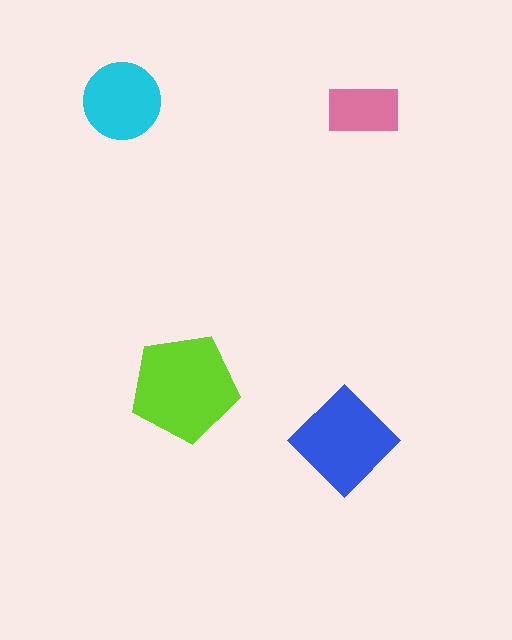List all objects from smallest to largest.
The pink rectangle, the cyan circle, the blue diamond, the lime pentagon.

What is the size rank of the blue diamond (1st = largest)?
2nd.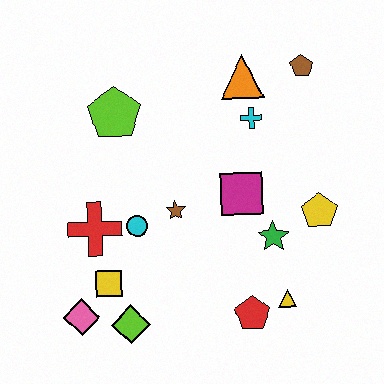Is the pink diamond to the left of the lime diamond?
Yes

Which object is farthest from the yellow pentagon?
The pink diamond is farthest from the yellow pentagon.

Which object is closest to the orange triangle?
The cyan cross is closest to the orange triangle.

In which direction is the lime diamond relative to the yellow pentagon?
The lime diamond is to the left of the yellow pentagon.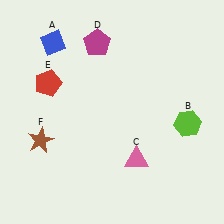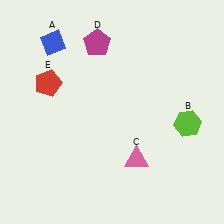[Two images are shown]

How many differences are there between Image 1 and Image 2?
There is 1 difference between the two images.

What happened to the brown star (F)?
The brown star (F) was removed in Image 2. It was in the bottom-left area of Image 1.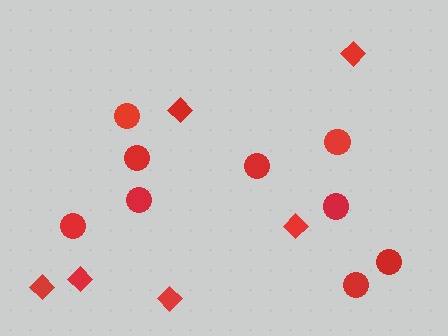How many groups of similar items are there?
There are 2 groups: one group of circles (9) and one group of diamonds (6).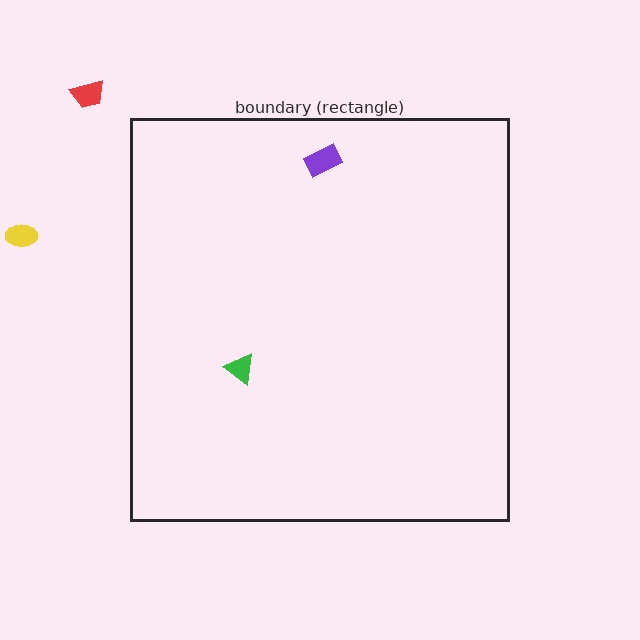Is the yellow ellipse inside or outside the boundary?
Outside.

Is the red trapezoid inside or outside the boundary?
Outside.